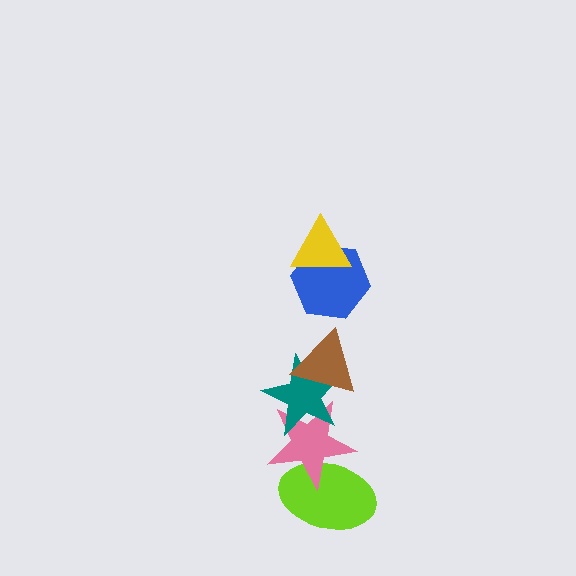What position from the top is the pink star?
The pink star is 5th from the top.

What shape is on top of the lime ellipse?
The pink star is on top of the lime ellipse.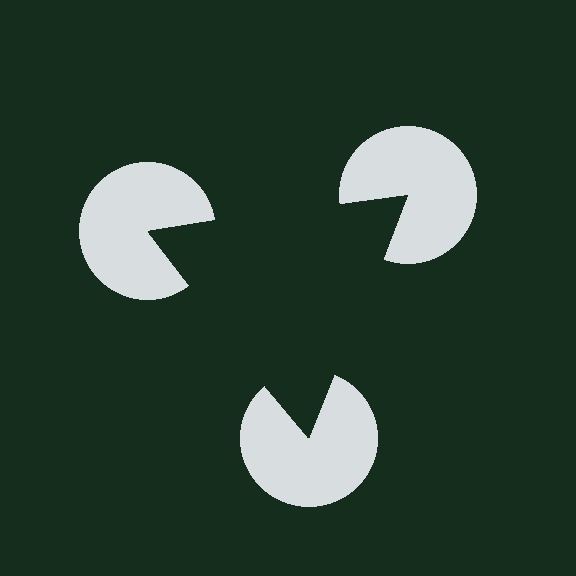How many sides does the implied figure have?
3 sides.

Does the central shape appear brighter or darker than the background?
It typically appears slightly darker than the background, even though no actual brightness change is drawn.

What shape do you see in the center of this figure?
An illusory triangle — its edges are inferred from the aligned wedge cuts in the pac-man discs, not physically drawn.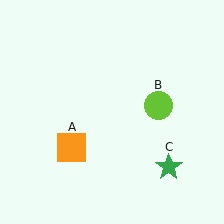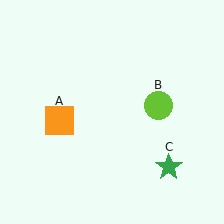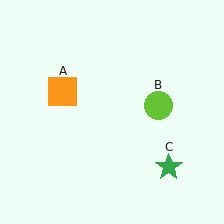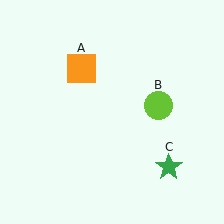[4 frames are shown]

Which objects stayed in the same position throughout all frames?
Lime circle (object B) and green star (object C) remained stationary.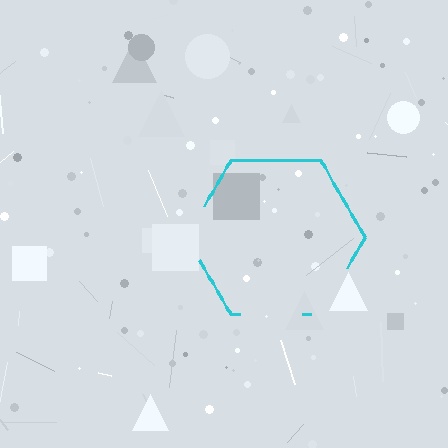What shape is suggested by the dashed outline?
The dashed outline suggests a hexagon.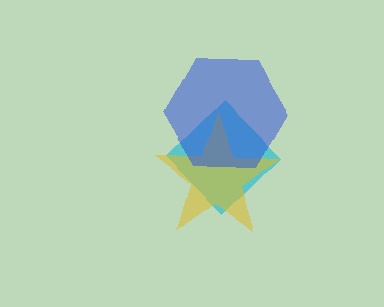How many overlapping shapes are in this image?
There are 3 overlapping shapes in the image.